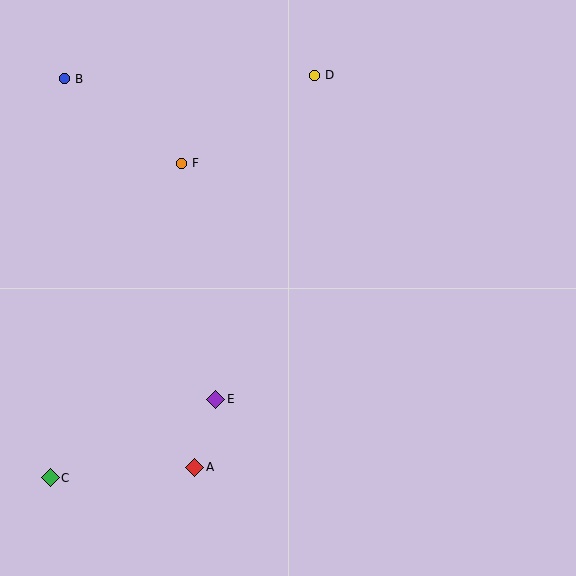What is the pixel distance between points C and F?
The distance between C and F is 341 pixels.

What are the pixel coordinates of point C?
Point C is at (50, 478).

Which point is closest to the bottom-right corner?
Point A is closest to the bottom-right corner.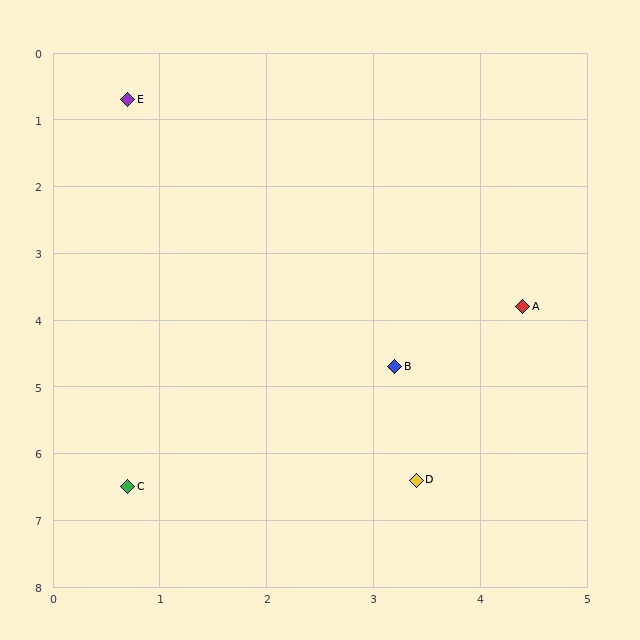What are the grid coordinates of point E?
Point E is at approximately (0.7, 0.7).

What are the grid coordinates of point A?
Point A is at approximately (4.4, 3.8).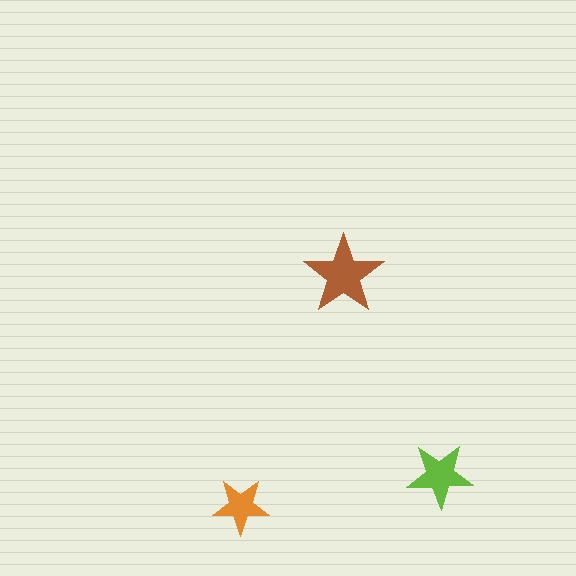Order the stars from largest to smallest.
the brown one, the lime one, the orange one.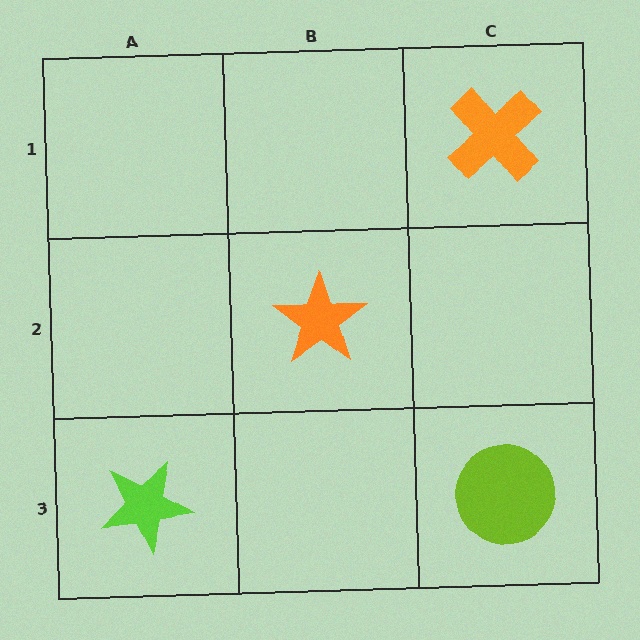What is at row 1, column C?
An orange cross.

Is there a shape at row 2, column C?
No, that cell is empty.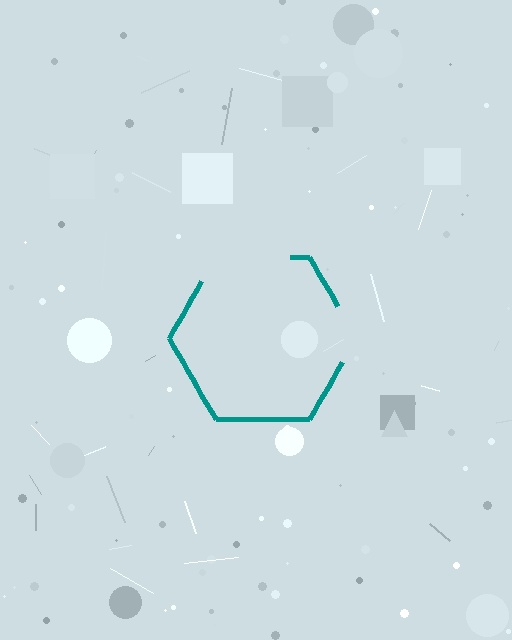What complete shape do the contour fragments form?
The contour fragments form a hexagon.